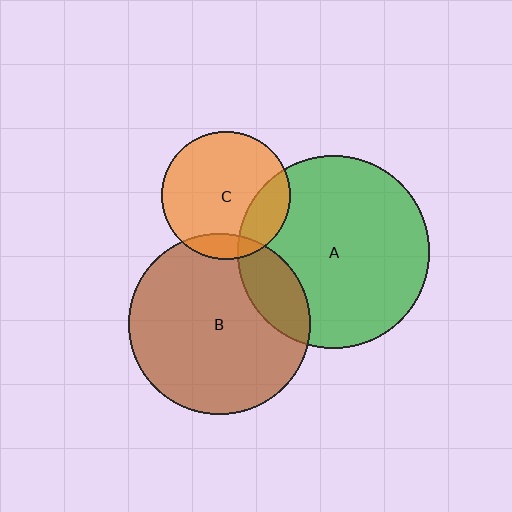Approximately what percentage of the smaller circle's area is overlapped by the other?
Approximately 10%.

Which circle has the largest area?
Circle A (green).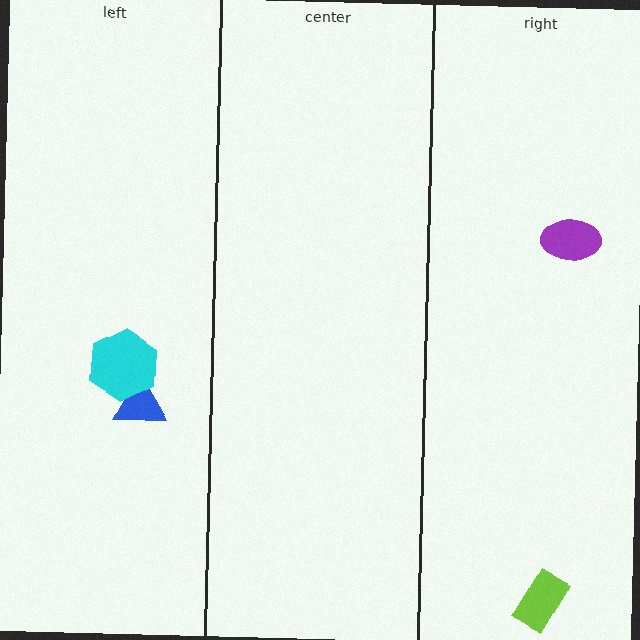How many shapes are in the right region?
2.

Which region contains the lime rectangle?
The right region.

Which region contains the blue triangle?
The left region.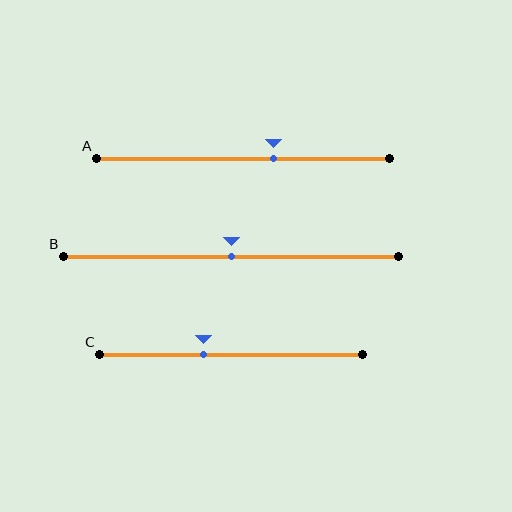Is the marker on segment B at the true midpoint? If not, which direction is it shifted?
Yes, the marker on segment B is at the true midpoint.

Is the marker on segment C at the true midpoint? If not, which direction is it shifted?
No, the marker on segment C is shifted to the left by about 11% of the segment length.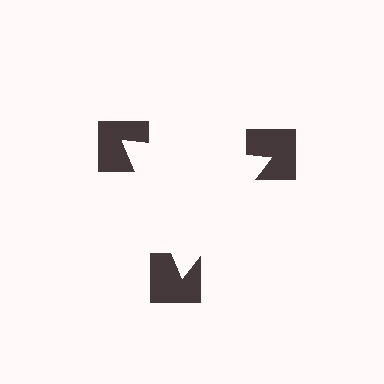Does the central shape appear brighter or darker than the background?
It typically appears slightly brighter than the background, even though no actual brightness change is drawn.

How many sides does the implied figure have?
3 sides.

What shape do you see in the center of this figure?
An illusory triangle — its edges are inferred from the aligned wedge cuts in the notched squares, not physically drawn.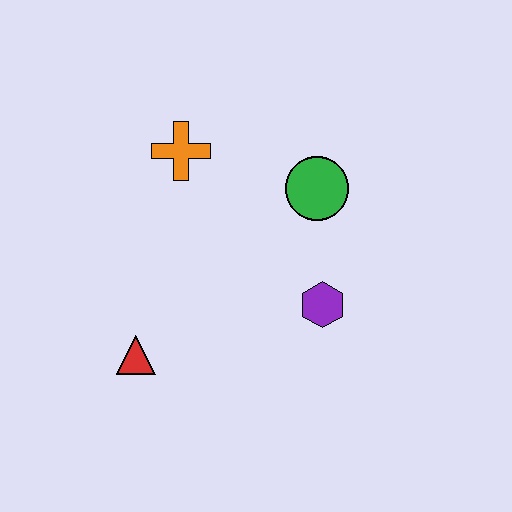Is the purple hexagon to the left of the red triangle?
No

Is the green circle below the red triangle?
No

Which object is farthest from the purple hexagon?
The orange cross is farthest from the purple hexagon.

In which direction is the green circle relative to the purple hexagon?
The green circle is above the purple hexagon.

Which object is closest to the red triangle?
The purple hexagon is closest to the red triangle.